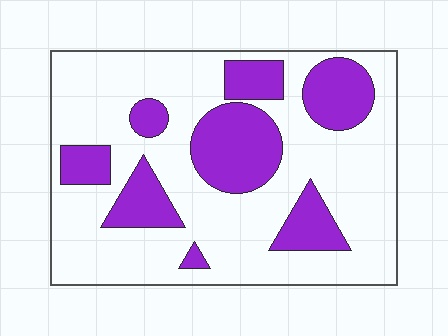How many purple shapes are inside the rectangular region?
8.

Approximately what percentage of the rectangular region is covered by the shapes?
Approximately 30%.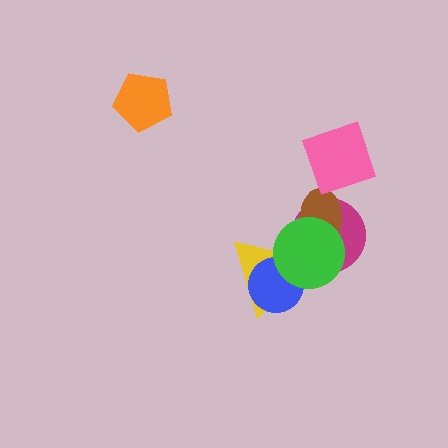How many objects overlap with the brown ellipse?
2 objects overlap with the brown ellipse.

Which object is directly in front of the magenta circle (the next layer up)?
The brown ellipse is directly in front of the magenta circle.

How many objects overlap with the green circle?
4 objects overlap with the green circle.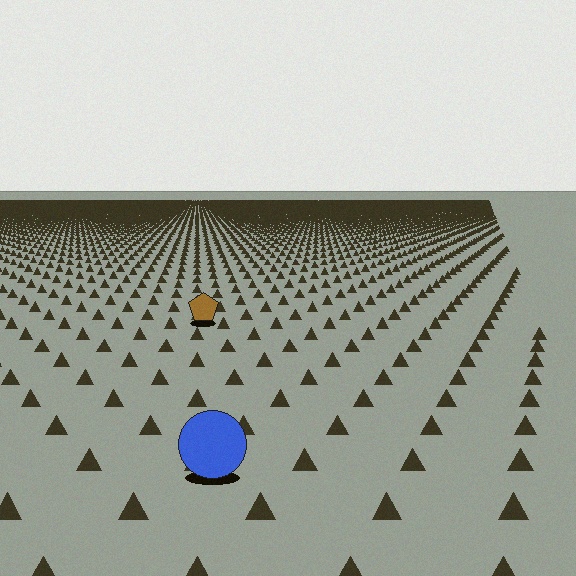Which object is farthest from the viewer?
The brown pentagon is farthest from the viewer. It appears smaller and the ground texture around it is denser.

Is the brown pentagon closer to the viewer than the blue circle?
No. The blue circle is closer — you can tell from the texture gradient: the ground texture is coarser near it.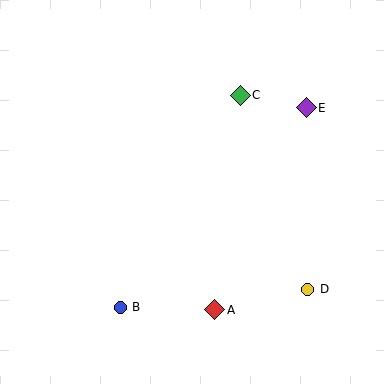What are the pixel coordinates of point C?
Point C is at (240, 95).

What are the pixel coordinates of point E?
Point E is at (306, 108).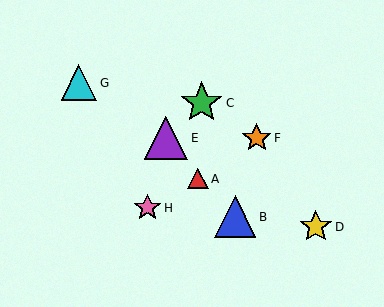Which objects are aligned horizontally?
Objects E, F are aligned horizontally.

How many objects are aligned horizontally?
2 objects (E, F) are aligned horizontally.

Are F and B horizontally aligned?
No, F is at y≈138 and B is at y≈217.